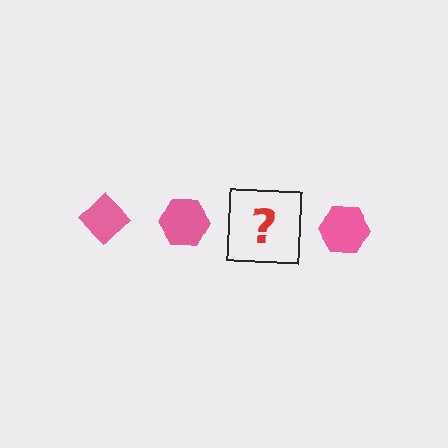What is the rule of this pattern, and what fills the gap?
The rule is that the pattern cycles through diamond, hexagon shapes in pink. The gap should be filled with a pink diamond.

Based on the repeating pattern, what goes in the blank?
The blank should be a pink diamond.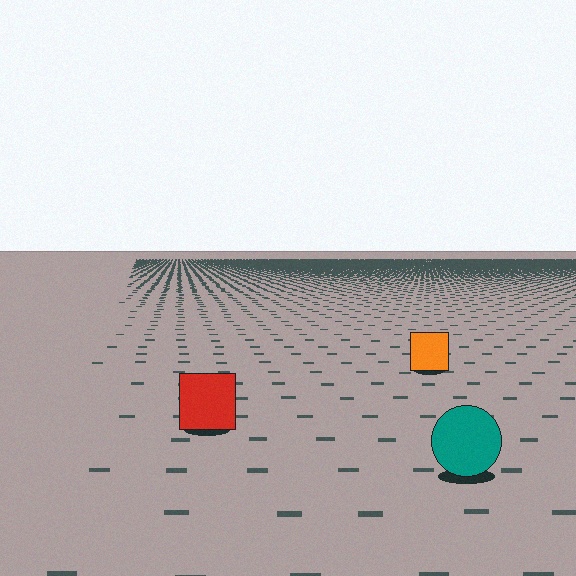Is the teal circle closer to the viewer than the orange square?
Yes. The teal circle is closer — you can tell from the texture gradient: the ground texture is coarser near it.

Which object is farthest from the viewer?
The orange square is farthest from the viewer. It appears smaller and the ground texture around it is denser.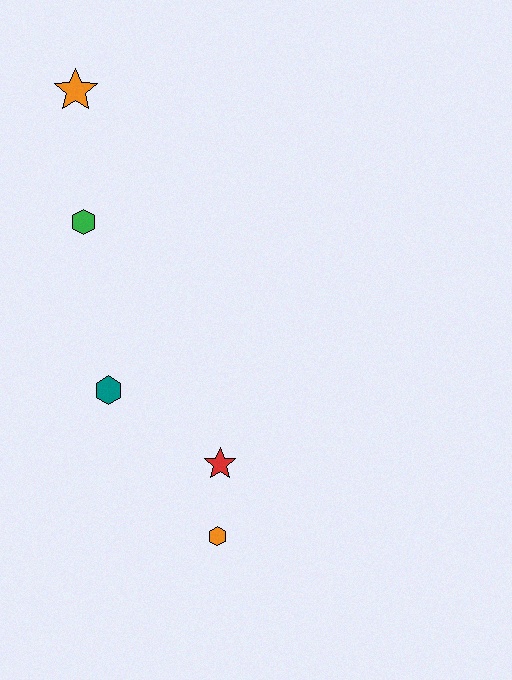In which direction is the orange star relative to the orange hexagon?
The orange star is above the orange hexagon.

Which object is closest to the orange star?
The green hexagon is closest to the orange star.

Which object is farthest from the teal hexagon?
The orange star is farthest from the teal hexagon.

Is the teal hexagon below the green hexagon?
Yes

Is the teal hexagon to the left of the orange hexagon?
Yes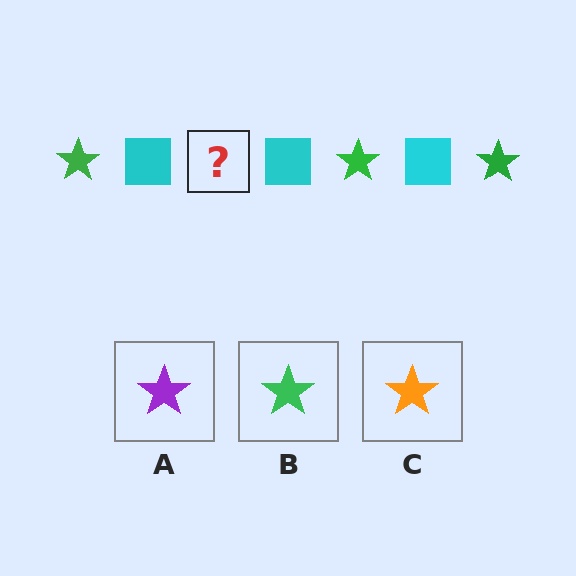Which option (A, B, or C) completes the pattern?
B.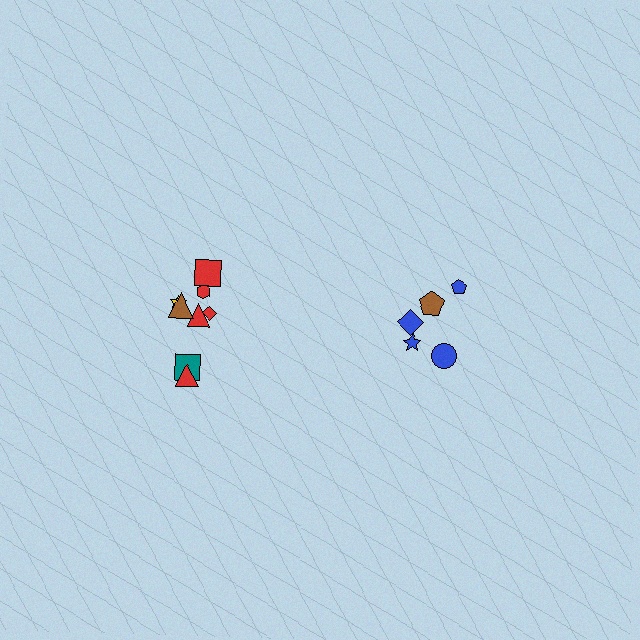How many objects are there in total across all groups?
There are 13 objects.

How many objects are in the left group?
There are 8 objects.